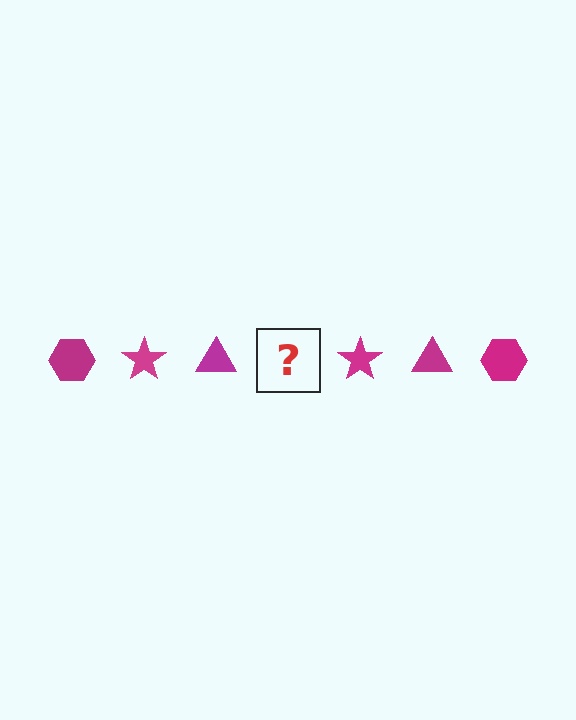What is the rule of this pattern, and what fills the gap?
The rule is that the pattern cycles through hexagon, star, triangle shapes in magenta. The gap should be filled with a magenta hexagon.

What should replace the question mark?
The question mark should be replaced with a magenta hexagon.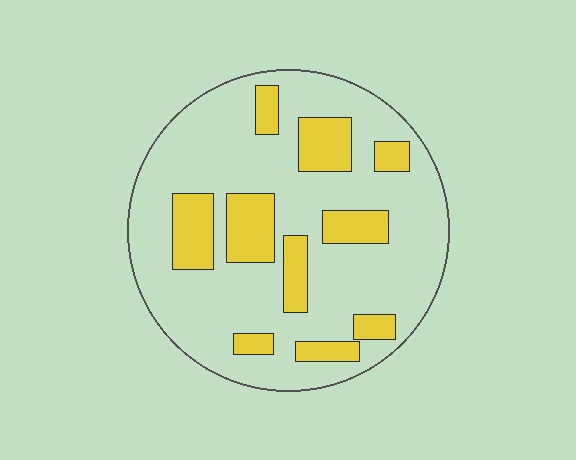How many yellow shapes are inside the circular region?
10.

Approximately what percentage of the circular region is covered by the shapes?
Approximately 25%.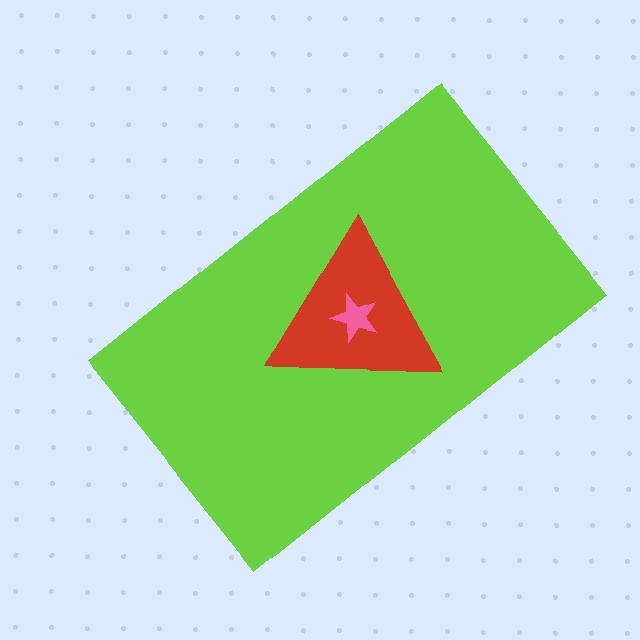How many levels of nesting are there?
3.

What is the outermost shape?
The lime rectangle.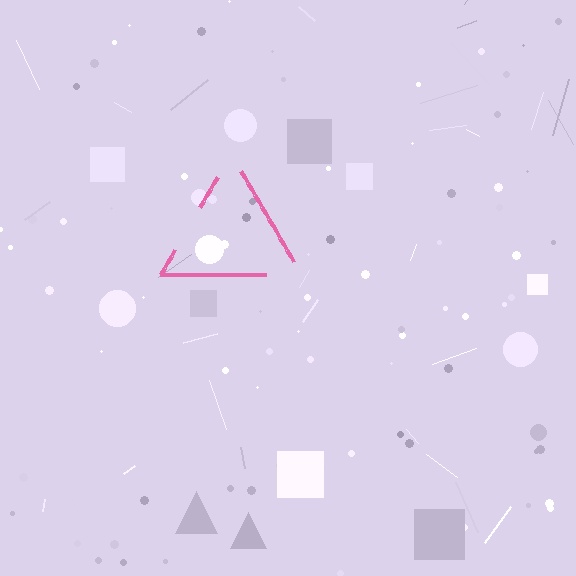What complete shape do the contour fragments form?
The contour fragments form a triangle.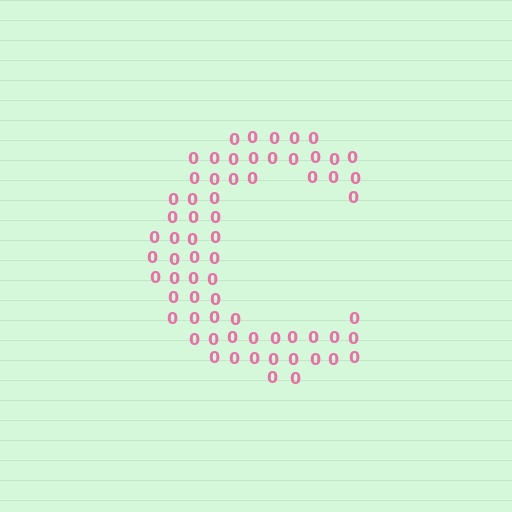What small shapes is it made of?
It is made of small digit 0's.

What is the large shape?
The large shape is the letter C.